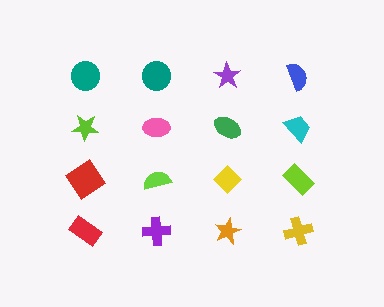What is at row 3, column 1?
A red diamond.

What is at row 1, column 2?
A teal circle.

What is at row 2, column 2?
A pink ellipse.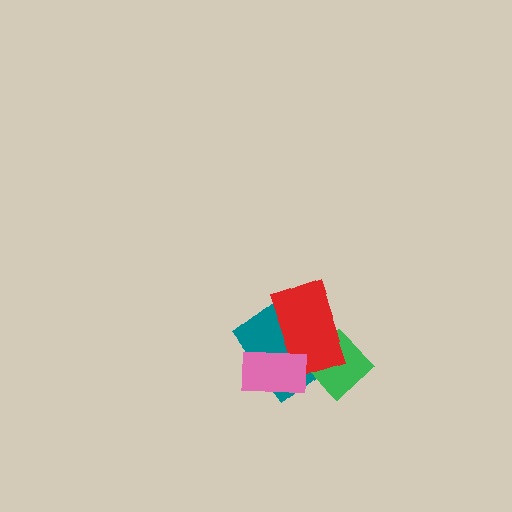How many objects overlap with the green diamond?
2 objects overlap with the green diamond.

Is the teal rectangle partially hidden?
Yes, it is partially covered by another shape.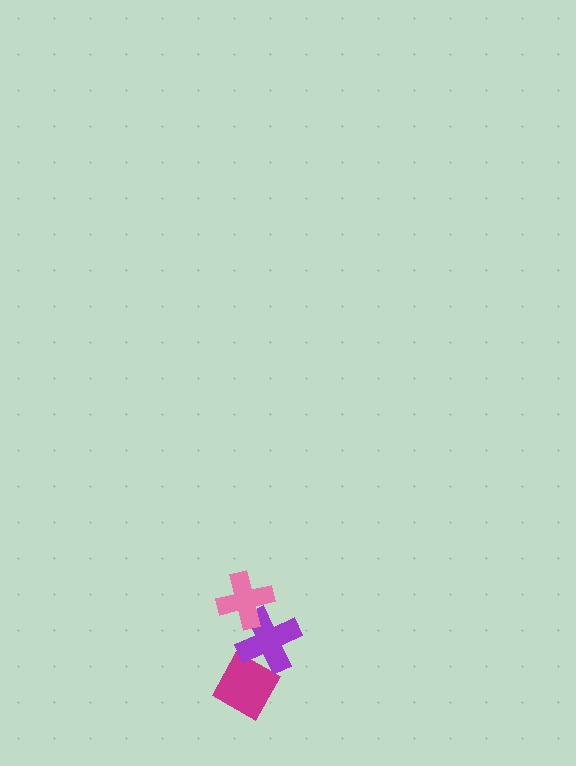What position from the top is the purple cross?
The purple cross is 2nd from the top.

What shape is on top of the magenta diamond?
The purple cross is on top of the magenta diamond.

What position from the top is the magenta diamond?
The magenta diamond is 3rd from the top.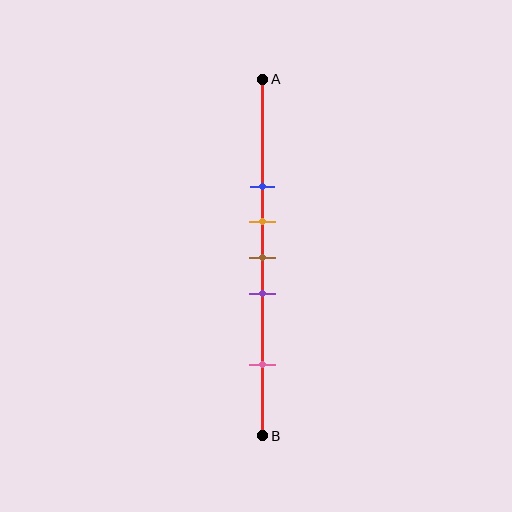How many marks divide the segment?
There are 5 marks dividing the segment.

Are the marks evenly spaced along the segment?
No, the marks are not evenly spaced.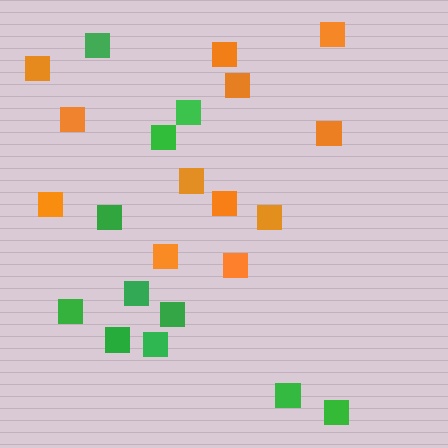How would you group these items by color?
There are 2 groups: one group of orange squares (12) and one group of green squares (11).